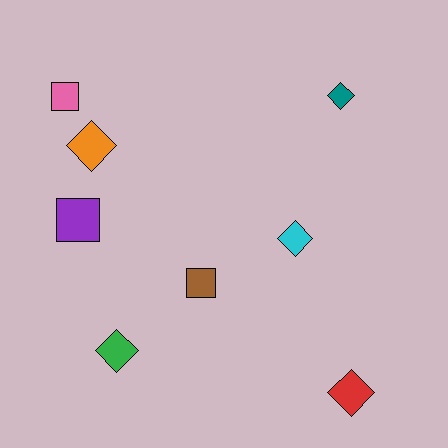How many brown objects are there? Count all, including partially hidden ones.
There is 1 brown object.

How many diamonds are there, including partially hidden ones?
There are 5 diamonds.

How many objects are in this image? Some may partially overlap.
There are 8 objects.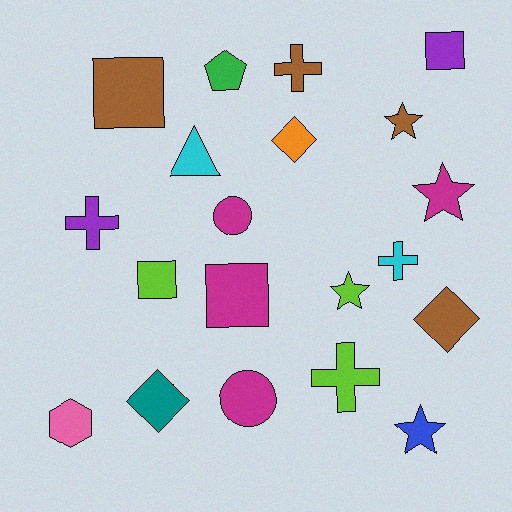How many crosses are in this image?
There are 4 crosses.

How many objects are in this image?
There are 20 objects.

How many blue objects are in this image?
There is 1 blue object.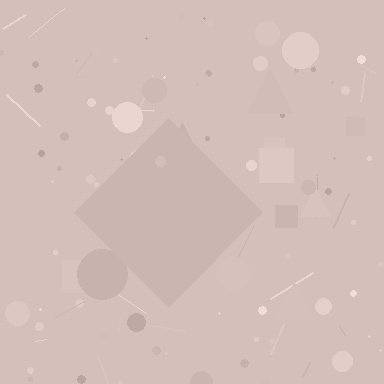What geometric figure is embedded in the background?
A diamond is embedded in the background.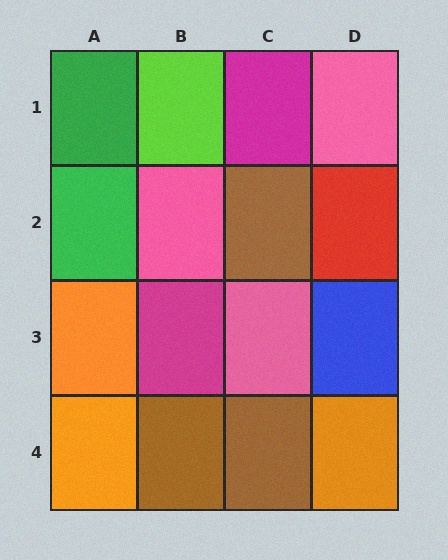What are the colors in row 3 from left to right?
Orange, magenta, pink, blue.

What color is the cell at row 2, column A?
Green.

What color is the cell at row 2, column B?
Pink.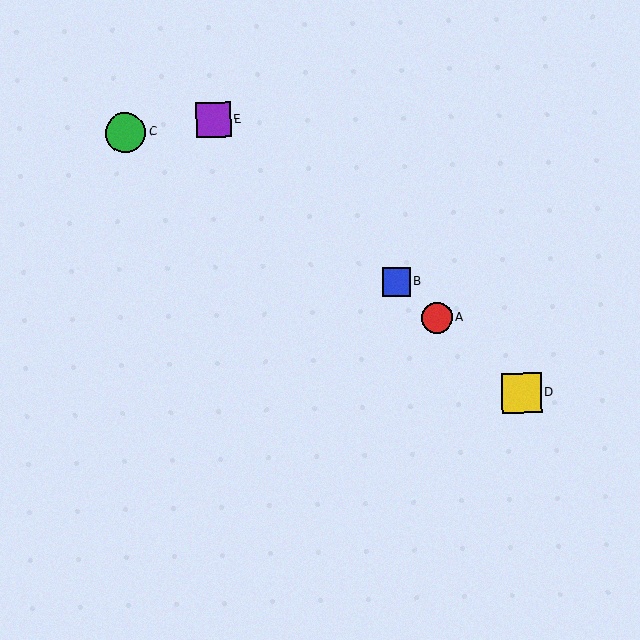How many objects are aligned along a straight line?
4 objects (A, B, D, E) are aligned along a straight line.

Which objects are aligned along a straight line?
Objects A, B, D, E are aligned along a straight line.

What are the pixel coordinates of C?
Object C is at (126, 133).